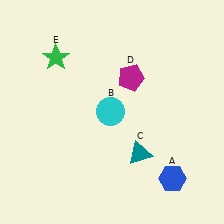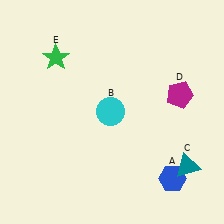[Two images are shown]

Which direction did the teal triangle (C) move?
The teal triangle (C) moved right.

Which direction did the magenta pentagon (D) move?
The magenta pentagon (D) moved right.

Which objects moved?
The objects that moved are: the teal triangle (C), the magenta pentagon (D).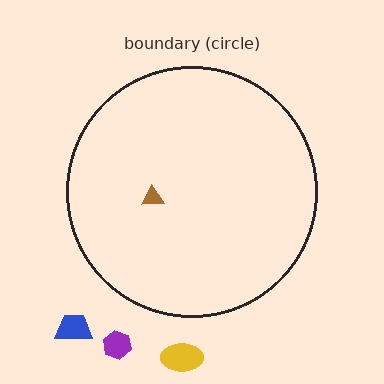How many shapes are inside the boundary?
1 inside, 3 outside.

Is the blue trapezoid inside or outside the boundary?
Outside.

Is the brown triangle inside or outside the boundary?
Inside.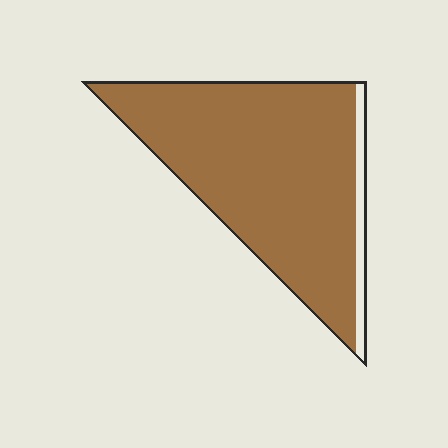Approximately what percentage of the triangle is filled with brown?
Approximately 90%.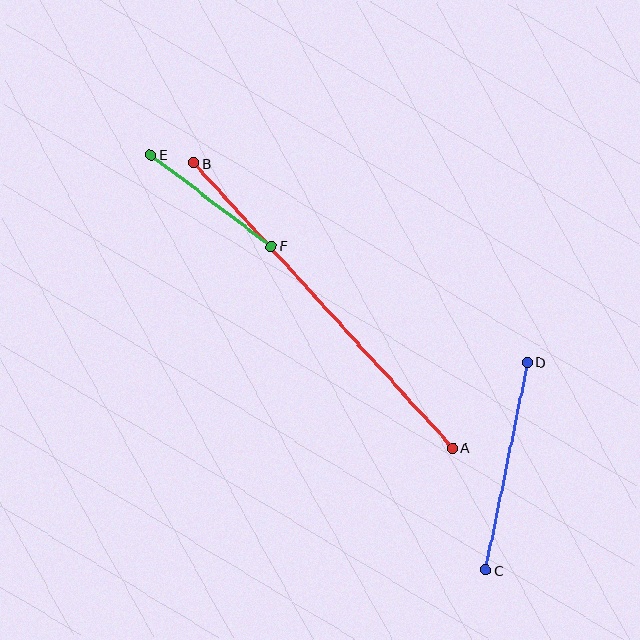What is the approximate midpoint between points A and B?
The midpoint is at approximately (323, 305) pixels.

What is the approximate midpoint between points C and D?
The midpoint is at approximately (506, 466) pixels.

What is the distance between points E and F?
The distance is approximately 151 pixels.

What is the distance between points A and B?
The distance is approximately 385 pixels.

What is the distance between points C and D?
The distance is approximately 212 pixels.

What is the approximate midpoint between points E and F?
The midpoint is at approximately (211, 201) pixels.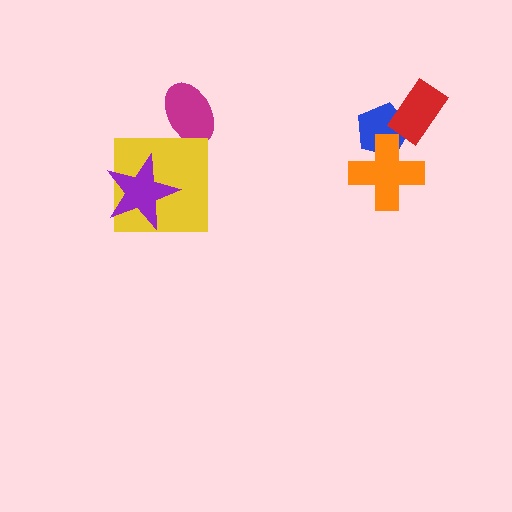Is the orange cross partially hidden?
No, no other shape covers it.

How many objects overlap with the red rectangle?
1 object overlaps with the red rectangle.